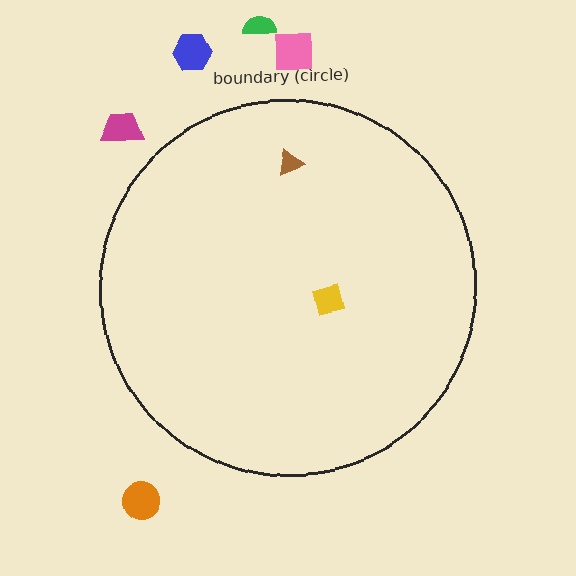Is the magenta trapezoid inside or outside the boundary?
Outside.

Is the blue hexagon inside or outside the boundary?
Outside.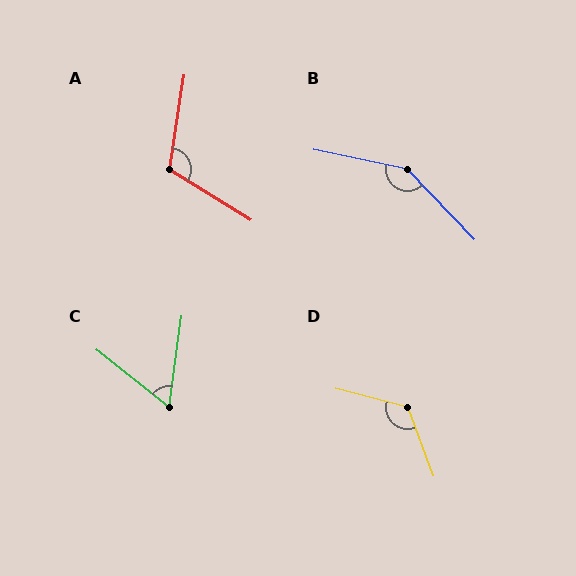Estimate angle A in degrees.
Approximately 113 degrees.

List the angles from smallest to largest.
C (60°), A (113°), D (126°), B (145°).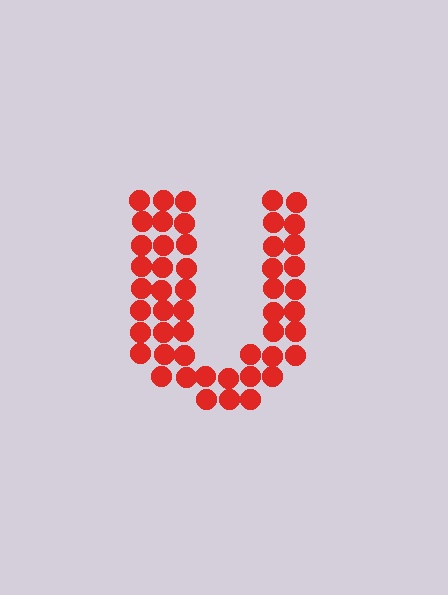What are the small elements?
The small elements are circles.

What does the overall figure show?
The overall figure shows the letter U.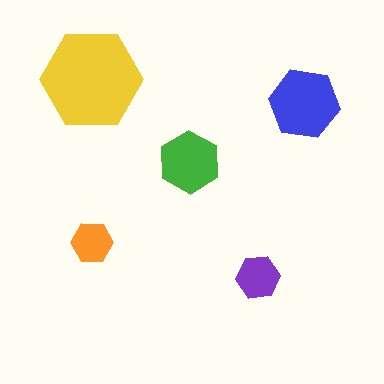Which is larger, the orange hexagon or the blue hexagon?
The blue one.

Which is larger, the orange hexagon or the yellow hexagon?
The yellow one.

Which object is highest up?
The yellow hexagon is topmost.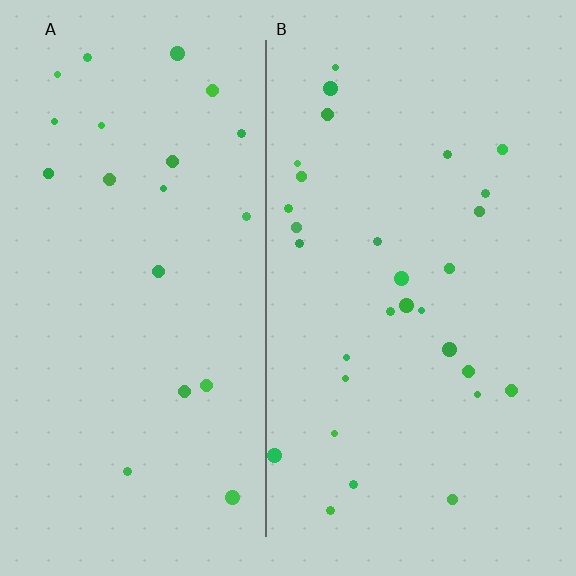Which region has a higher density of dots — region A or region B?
B (the right).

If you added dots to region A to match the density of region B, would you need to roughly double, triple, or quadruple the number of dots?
Approximately double.